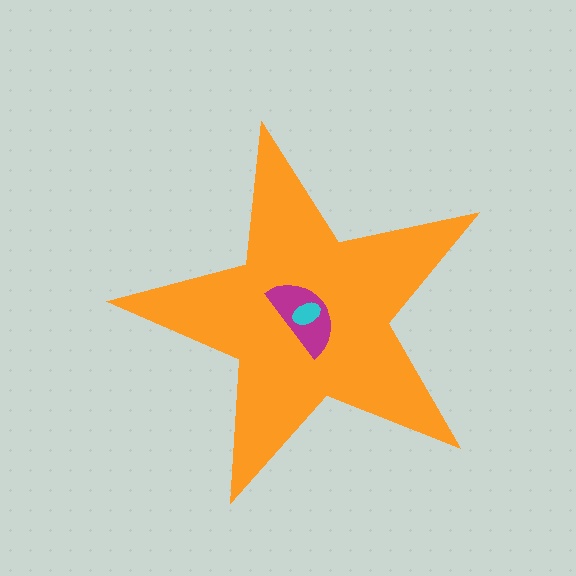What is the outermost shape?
The orange star.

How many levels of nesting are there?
3.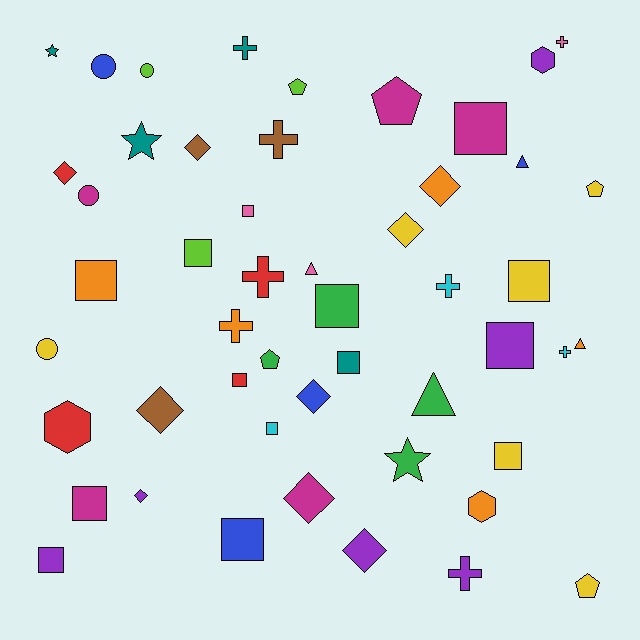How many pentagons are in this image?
There are 5 pentagons.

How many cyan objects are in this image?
There are 3 cyan objects.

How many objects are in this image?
There are 50 objects.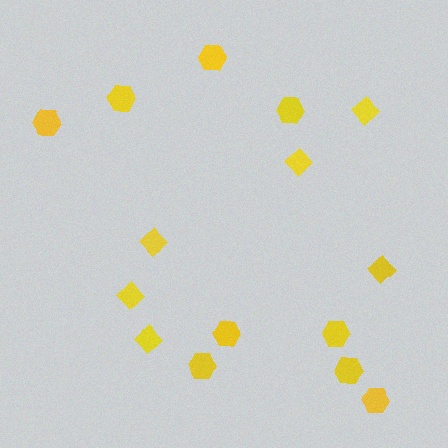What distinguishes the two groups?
There are 2 groups: one group of diamonds (6) and one group of hexagons (9).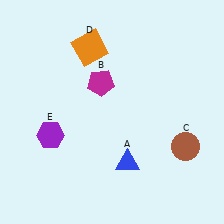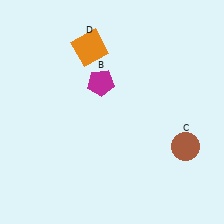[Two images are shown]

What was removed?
The blue triangle (A), the purple hexagon (E) were removed in Image 2.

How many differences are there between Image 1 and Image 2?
There are 2 differences between the two images.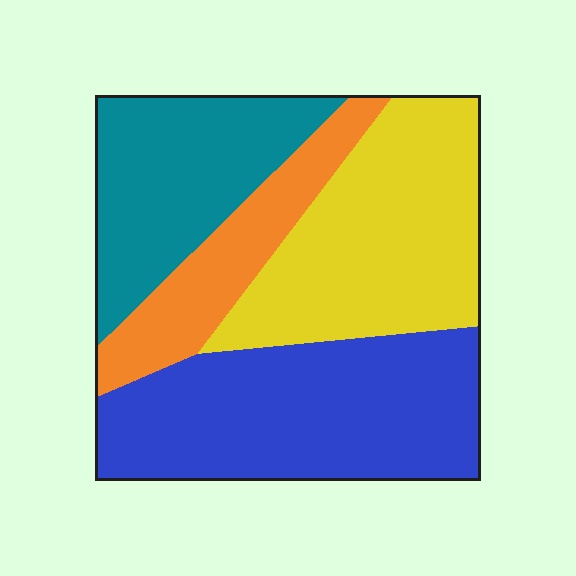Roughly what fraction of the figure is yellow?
Yellow covers around 30% of the figure.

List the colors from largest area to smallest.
From largest to smallest: blue, yellow, teal, orange.